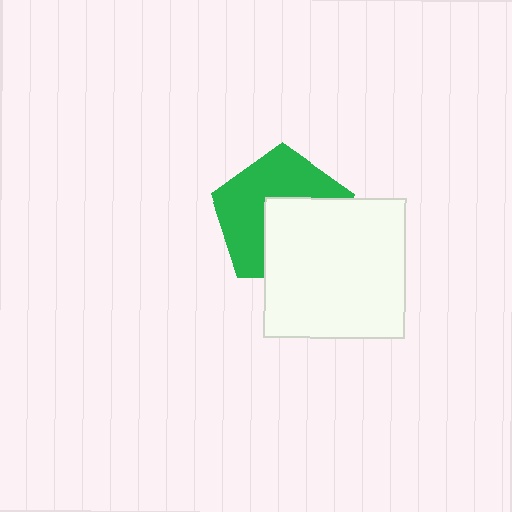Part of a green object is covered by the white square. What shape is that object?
It is a pentagon.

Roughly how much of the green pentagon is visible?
About half of it is visible (roughly 55%).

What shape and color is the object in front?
The object in front is a white square.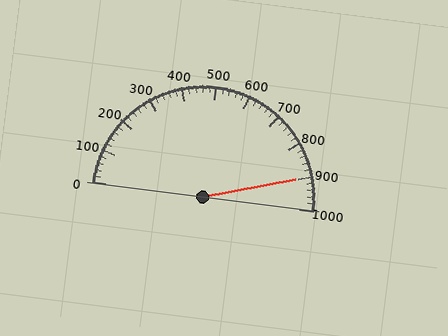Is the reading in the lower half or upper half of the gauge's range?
The reading is in the upper half of the range (0 to 1000).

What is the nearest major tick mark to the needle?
The nearest major tick mark is 900.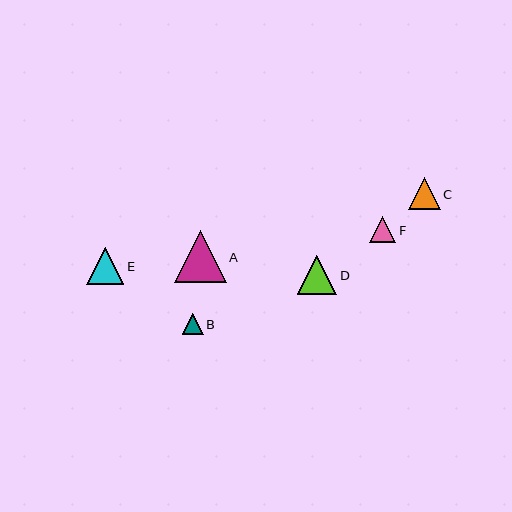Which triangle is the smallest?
Triangle B is the smallest with a size of approximately 21 pixels.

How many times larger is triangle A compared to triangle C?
Triangle A is approximately 1.6 times the size of triangle C.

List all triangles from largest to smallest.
From largest to smallest: A, D, E, C, F, B.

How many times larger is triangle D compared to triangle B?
Triangle D is approximately 1.9 times the size of triangle B.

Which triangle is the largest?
Triangle A is the largest with a size of approximately 52 pixels.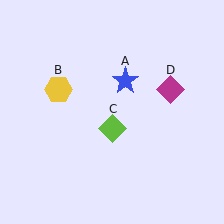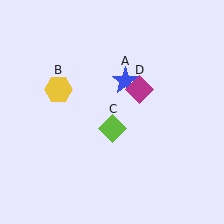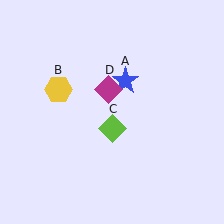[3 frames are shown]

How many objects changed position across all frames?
1 object changed position: magenta diamond (object D).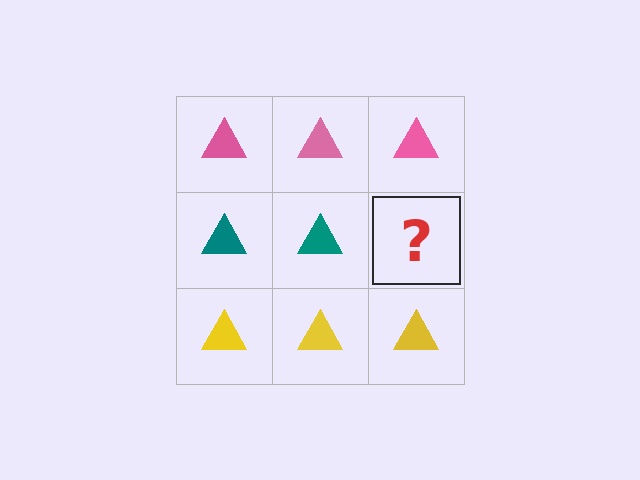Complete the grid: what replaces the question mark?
The question mark should be replaced with a teal triangle.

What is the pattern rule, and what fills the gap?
The rule is that each row has a consistent color. The gap should be filled with a teal triangle.